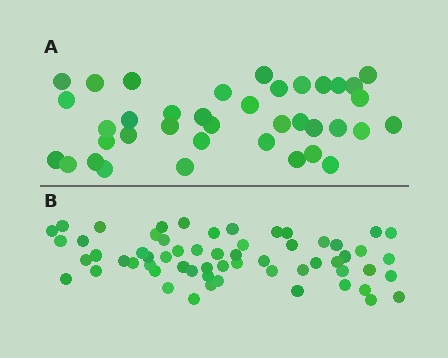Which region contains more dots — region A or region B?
Region B (the bottom region) has more dots.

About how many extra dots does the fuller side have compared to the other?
Region B has approximately 20 more dots than region A.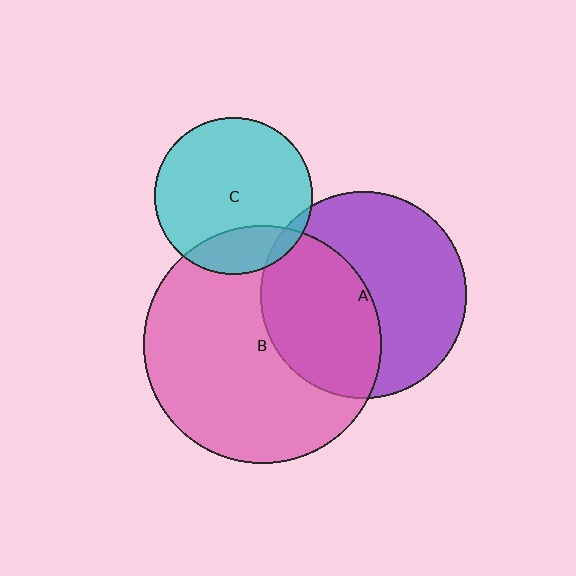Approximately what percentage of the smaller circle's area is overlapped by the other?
Approximately 5%.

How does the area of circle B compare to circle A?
Approximately 1.3 times.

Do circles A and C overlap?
Yes.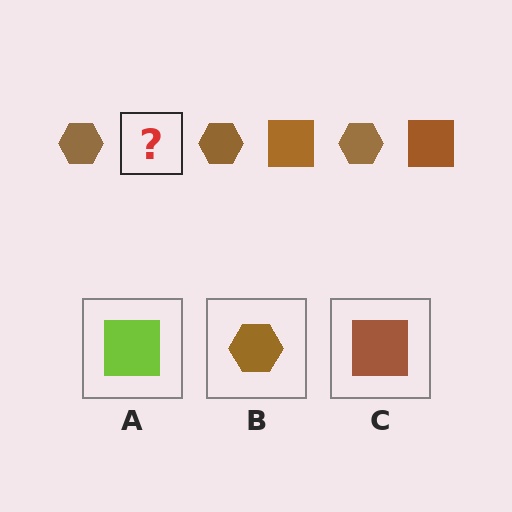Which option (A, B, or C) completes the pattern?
C.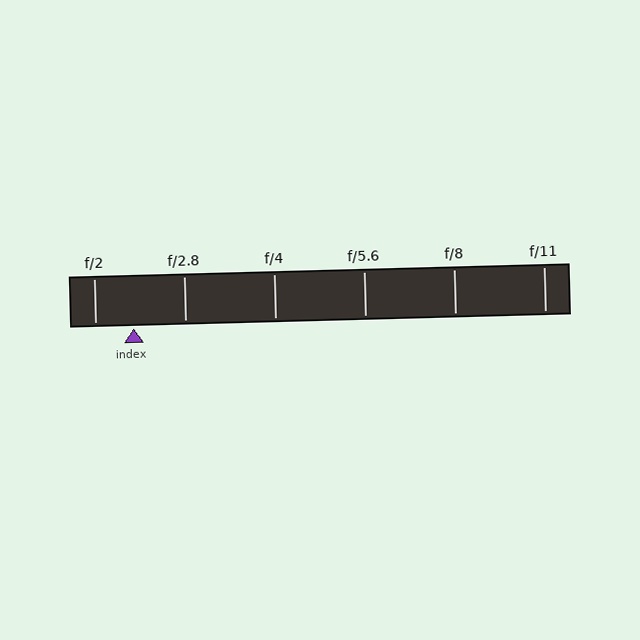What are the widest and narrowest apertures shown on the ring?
The widest aperture shown is f/2 and the narrowest is f/11.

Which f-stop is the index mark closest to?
The index mark is closest to f/2.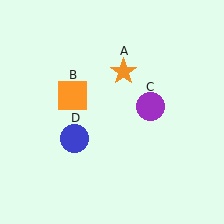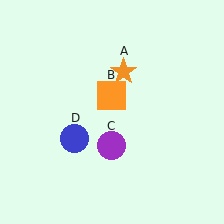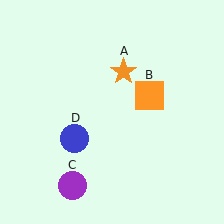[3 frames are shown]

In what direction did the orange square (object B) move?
The orange square (object B) moved right.